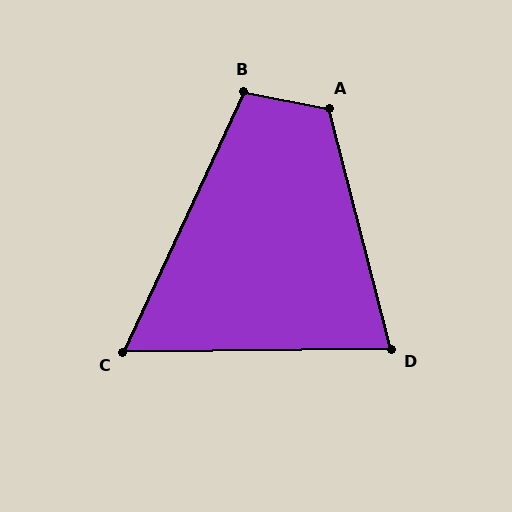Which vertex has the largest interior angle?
A, at approximately 115 degrees.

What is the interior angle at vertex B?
Approximately 104 degrees (obtuse).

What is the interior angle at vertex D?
Approximately 76 degrees (acute).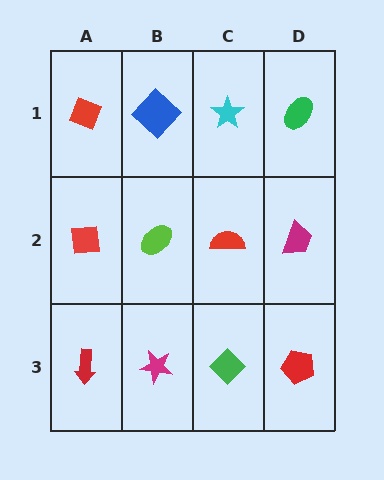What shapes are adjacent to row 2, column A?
A red diamond (row 1, column A), a red arrow (row 3, column A), a lime ellipse (row 2, column B).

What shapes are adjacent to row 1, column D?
A magenta trapezoid (row 2, column D), a cyan star (row 1, column C).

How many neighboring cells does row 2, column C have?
4.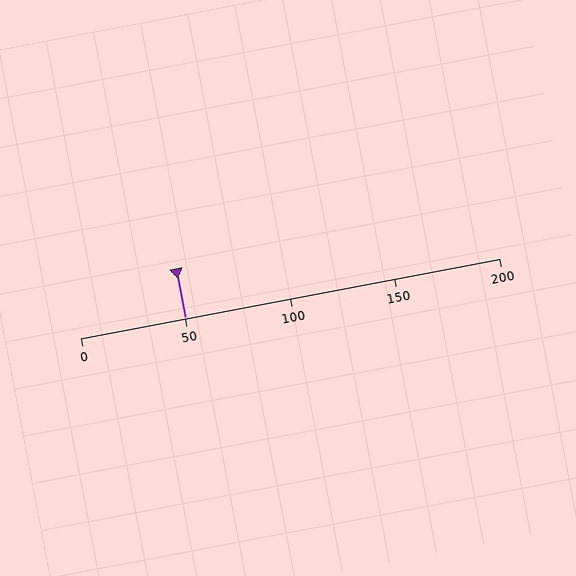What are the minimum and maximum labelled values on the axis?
The axis runs from 0 to 200.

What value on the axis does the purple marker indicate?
The marker indicates approximately 50.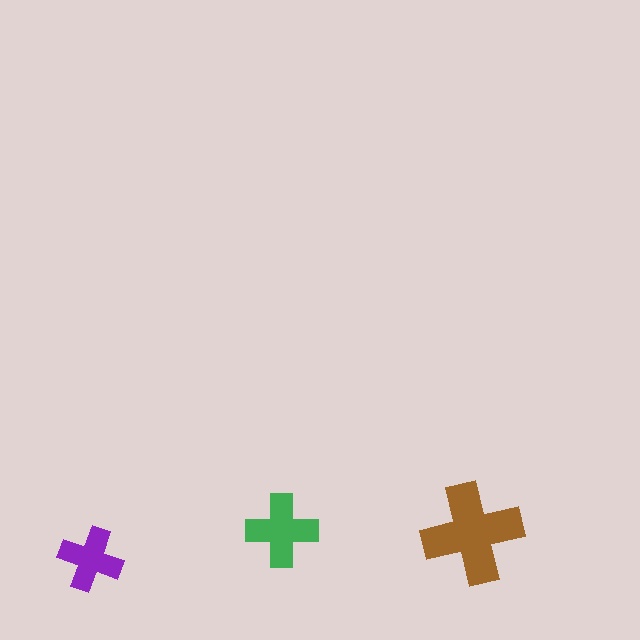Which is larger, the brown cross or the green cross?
The brown one.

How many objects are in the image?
There are 3 objects in the image.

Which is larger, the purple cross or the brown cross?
The brown one.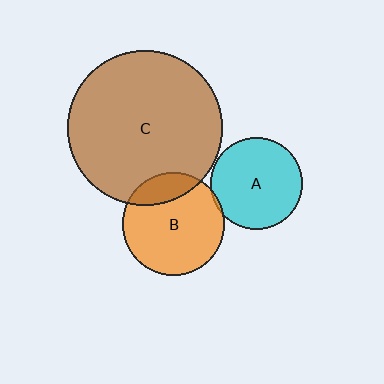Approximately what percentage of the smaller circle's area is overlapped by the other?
Approximately 20%.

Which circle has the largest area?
Circle C (brown).